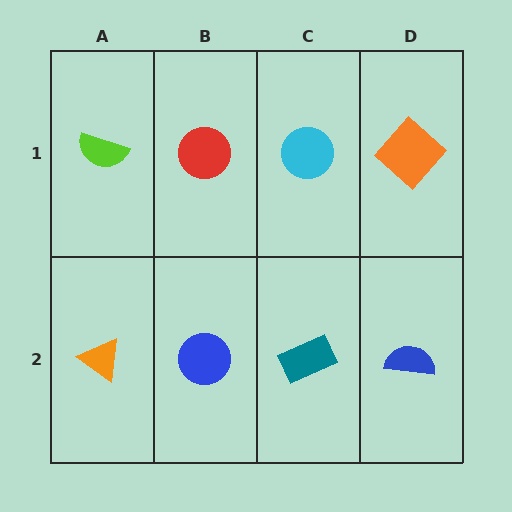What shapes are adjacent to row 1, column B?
A blue circle (row 2, column B), a lime semicircle (row 1, column A), a cyan circle (row 1, column C).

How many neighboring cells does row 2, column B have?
3.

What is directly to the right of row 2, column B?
A teal rectangle.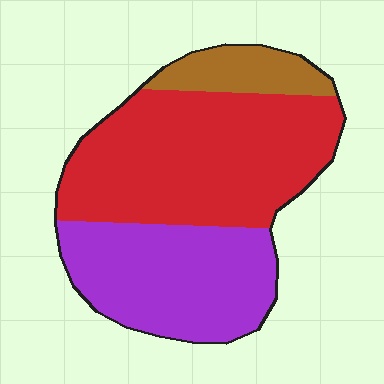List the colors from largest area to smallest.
From largest to smallest: red, purple, brown.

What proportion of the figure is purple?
Purple covers about 35% of the figure.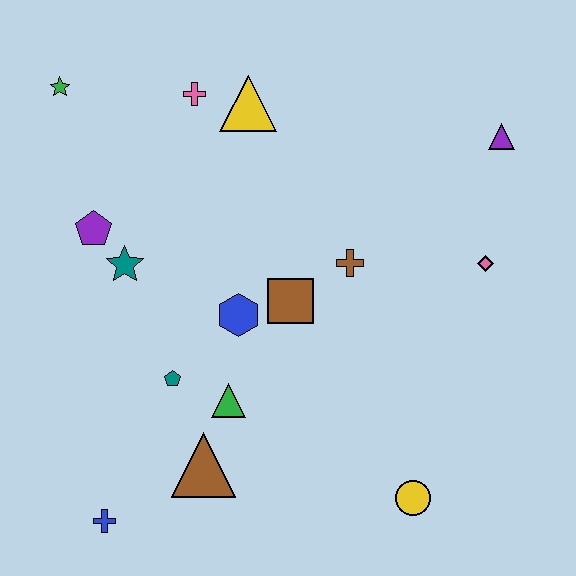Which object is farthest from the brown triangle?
The purple triangle is farthest from the brown triangle.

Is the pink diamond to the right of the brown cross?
Yes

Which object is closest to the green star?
The pink cross is closest to the green star.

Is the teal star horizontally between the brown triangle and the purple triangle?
No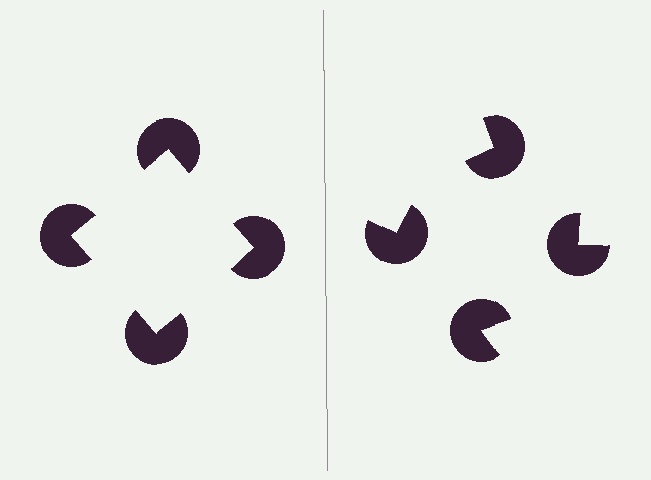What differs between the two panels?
The pac-man discs are positioned identically on both sides; only the wedge orientations differ. On the left they align to a square; on the right they are misaligned.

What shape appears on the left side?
An illusory square.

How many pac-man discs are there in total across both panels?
8 — 4 on each side.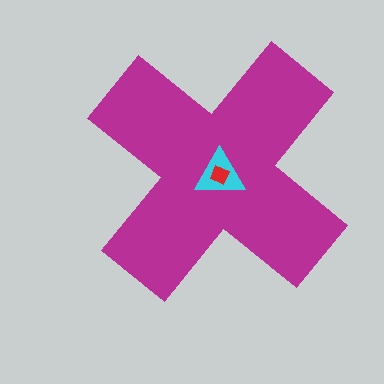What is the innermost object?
The red square.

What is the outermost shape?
The magenta cross.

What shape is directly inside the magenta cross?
The cyan triangle.